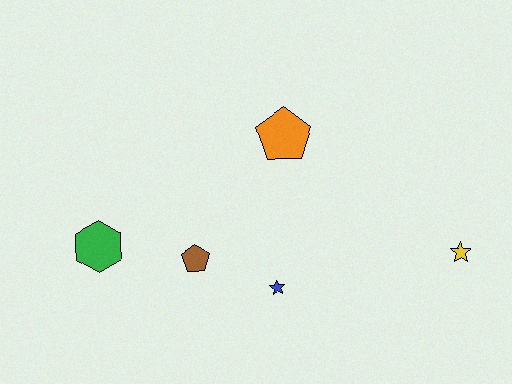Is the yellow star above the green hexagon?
No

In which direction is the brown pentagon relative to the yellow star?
The brown pentagon is to the left of the yellow star.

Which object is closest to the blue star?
The brown pentagon is closest to the blue star.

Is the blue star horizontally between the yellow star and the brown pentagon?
Yes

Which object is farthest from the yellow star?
The green hexagon is farthest from the yellow star.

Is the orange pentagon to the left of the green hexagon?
No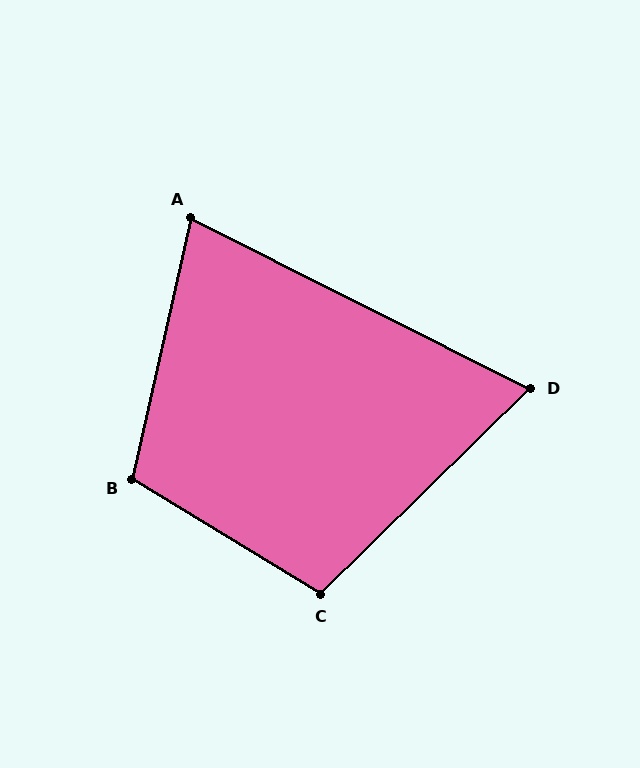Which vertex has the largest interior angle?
B, at approximately 109 degrees.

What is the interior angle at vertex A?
Approximately 76 degrees (acute).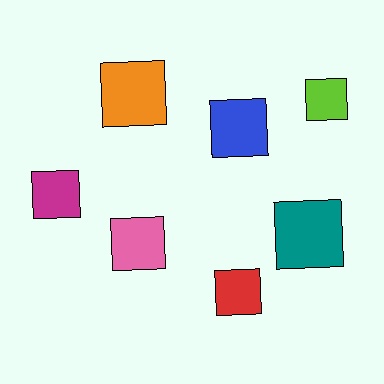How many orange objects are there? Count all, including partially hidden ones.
There is 1 orange object.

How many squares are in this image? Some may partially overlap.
There are 7 squares.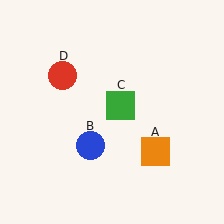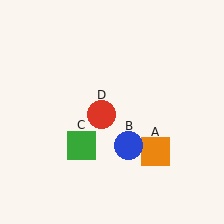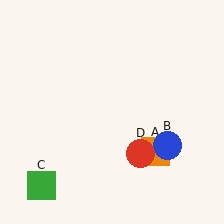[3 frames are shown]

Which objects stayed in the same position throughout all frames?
Orange square (object A) remained stationary.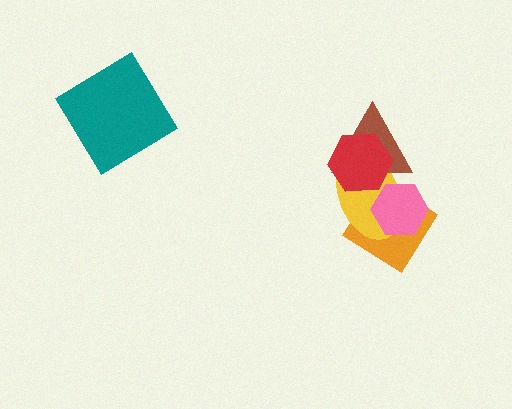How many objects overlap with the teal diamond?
0 objects overlap with the teal diamond.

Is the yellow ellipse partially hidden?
Yes, it is partially covered by another shape.